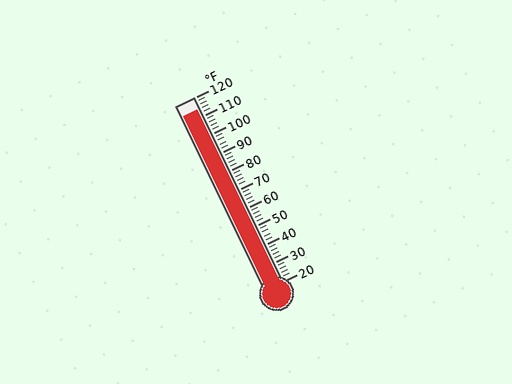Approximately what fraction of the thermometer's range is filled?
The thermometer is filled to approximately 95% of its range.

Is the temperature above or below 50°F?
The temperature is above 50°F.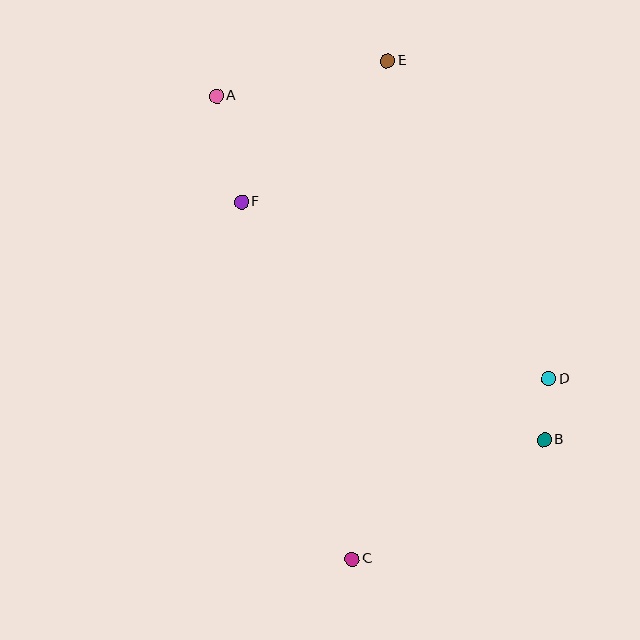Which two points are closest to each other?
Points B and D are closest to each other.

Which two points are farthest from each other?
Points C and E are farthest from each other.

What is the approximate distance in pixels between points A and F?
The distance between A and F is approximately 109 pixels.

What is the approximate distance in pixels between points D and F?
The distance between D and F is approximately 355 pixels.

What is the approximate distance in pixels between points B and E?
The distance between B and E is approximately 410 pixels.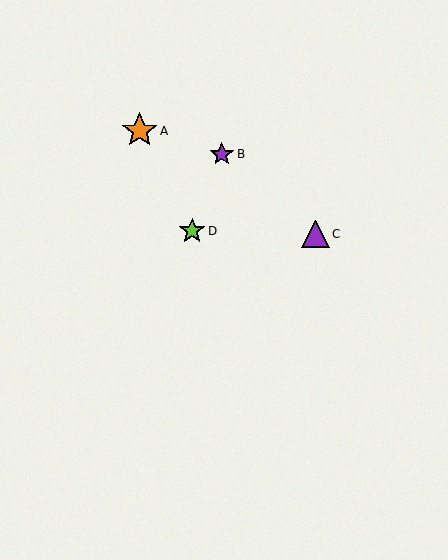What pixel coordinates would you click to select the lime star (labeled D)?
Click at (192, 231) to select the lime star D.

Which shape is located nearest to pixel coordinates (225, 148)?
The purple star (labeled B) at (222, 154) is nearest to that location.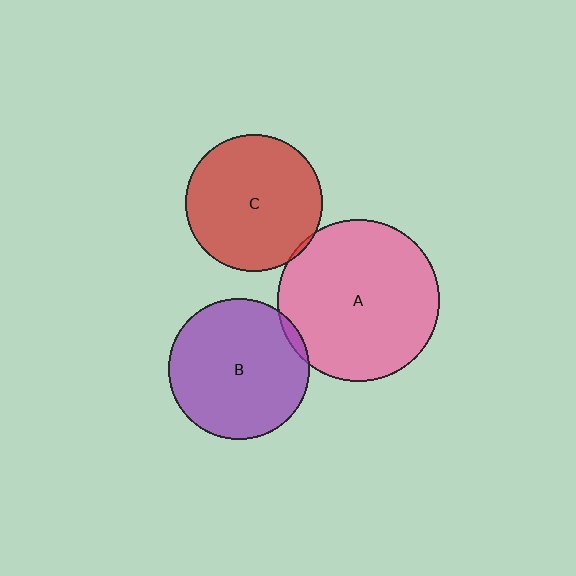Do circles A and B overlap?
Yes.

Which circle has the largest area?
Circle A (pink).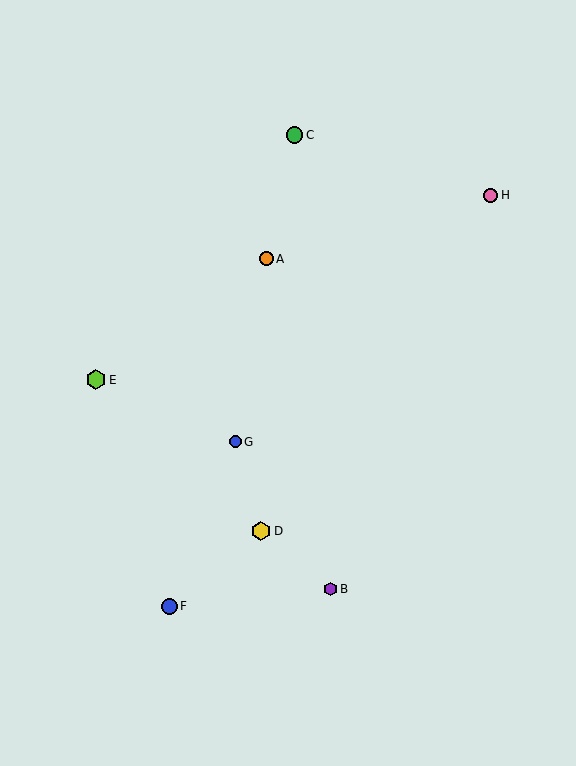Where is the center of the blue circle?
The center of the blue circle is at (235, 442).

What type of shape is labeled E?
Shape E is a lime hexagon.